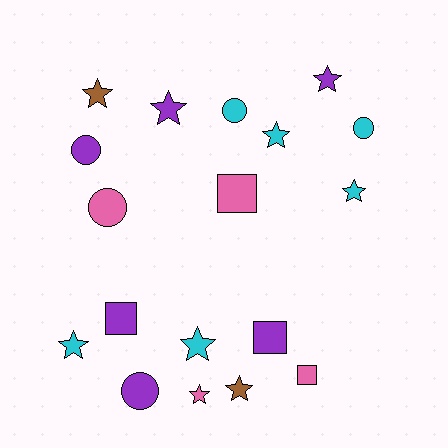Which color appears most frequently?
Purple, with 6 objects.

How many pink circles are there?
There is 1 pink circle.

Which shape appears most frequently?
Star, with 9 objects.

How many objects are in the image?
There are 18 objects.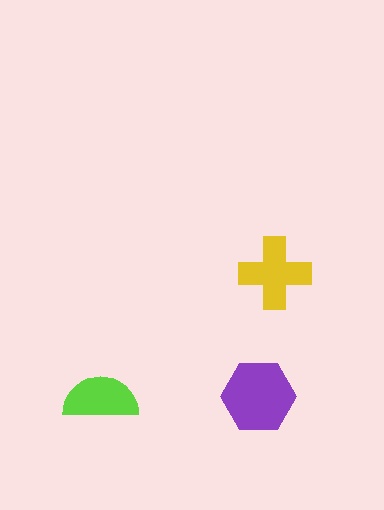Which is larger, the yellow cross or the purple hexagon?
The purple hexagon.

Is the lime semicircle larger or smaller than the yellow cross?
Smaller.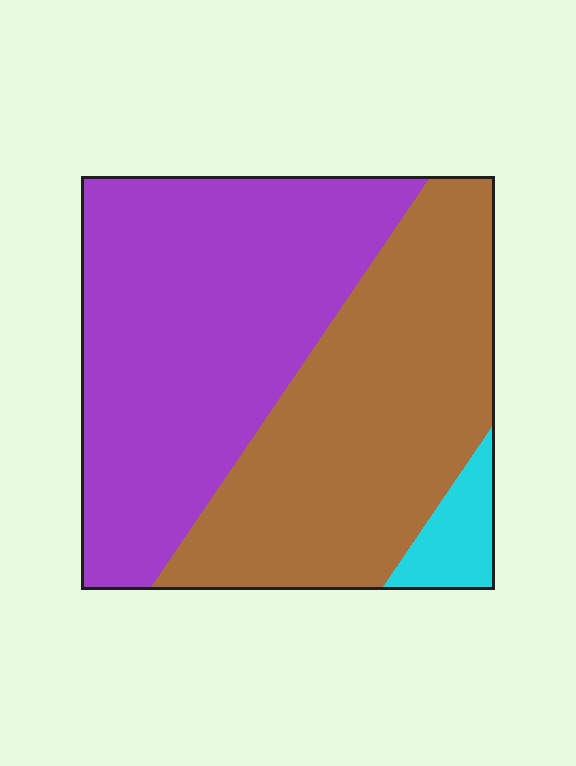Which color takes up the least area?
Cyan, at roughly 5%.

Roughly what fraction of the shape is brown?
Brown covers 44% of the shape.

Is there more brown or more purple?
Purple.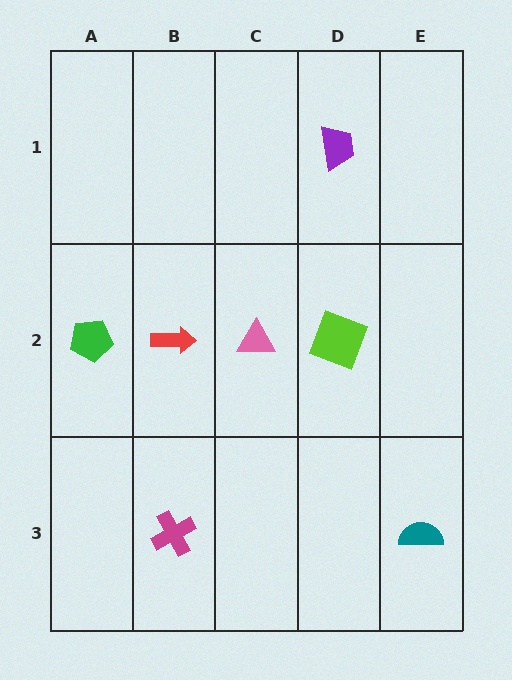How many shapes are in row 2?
4 shapes.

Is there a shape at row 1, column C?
No, that cell is empty.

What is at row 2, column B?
A red arrow.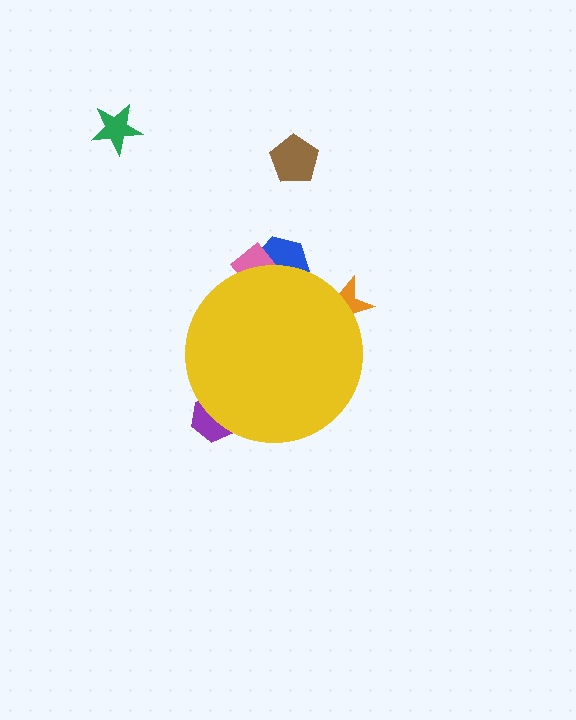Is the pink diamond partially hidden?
Yes, the pink diamond is partially hidden behind the yellow circle.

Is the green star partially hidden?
No, the green star is fully visible.